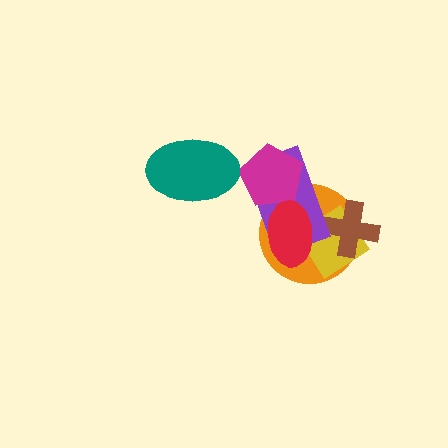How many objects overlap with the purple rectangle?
4 objects overlap with the purple rectangle.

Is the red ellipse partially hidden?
No, no other shape covers it.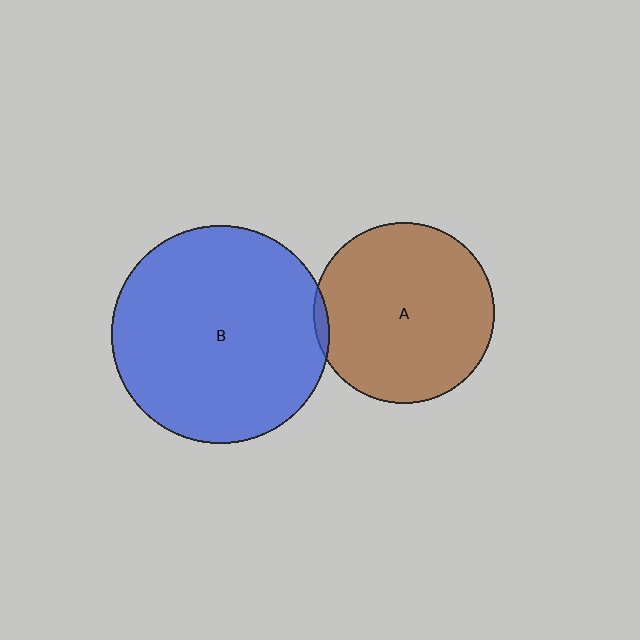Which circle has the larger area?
Circle B (blue).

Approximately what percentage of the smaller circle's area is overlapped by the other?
Approximately 5%.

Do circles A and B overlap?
Yes.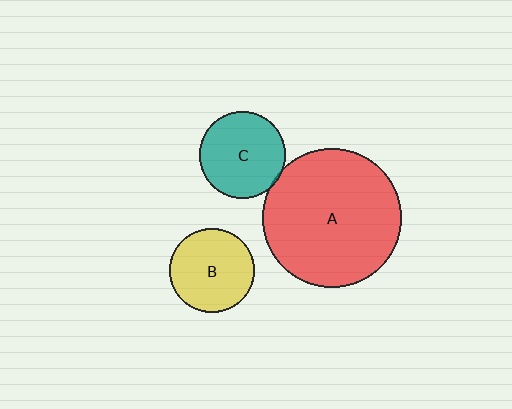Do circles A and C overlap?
Yes.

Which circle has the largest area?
Circle A (red).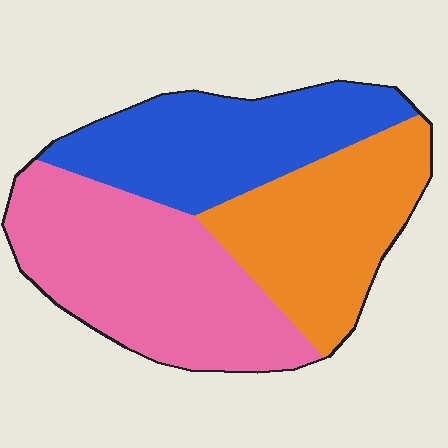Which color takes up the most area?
Pink, at roughly 40%.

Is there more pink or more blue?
Pink.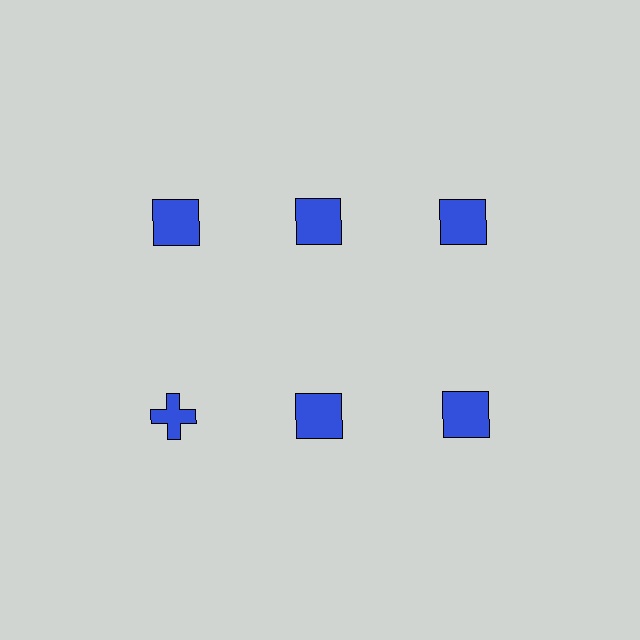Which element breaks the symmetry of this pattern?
The blue cross in the second row, leftmost column breaks the symmetry. All other shapes are blue squares.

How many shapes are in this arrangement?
There are 6 shapes arranged in a grid pattern.